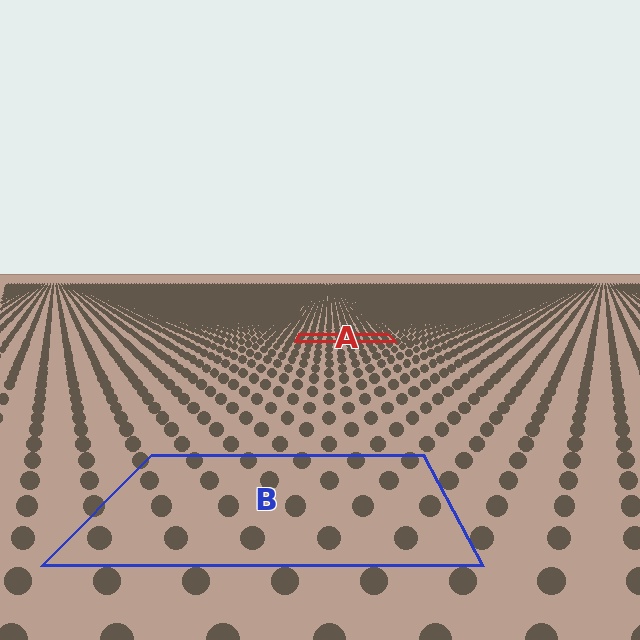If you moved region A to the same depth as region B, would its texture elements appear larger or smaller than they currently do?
They would appear larger. At a closer depth, the same texture elements are projected at a bigger on-screen size.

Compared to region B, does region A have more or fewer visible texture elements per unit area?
Region A has more texture elements per unit area — they are packed more densely because it is farther away.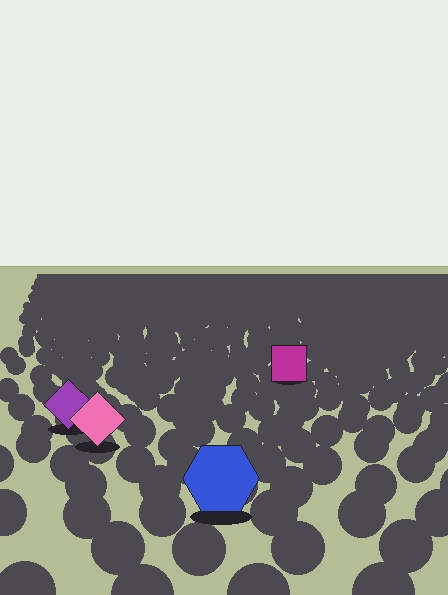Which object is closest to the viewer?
The blue hexagon is closest. The texture marks near it are larger and more spread out.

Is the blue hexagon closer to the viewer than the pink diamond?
Yes. The blue hexagon is closer — you can tell from the texture gradient: the ground texture is coarser near it.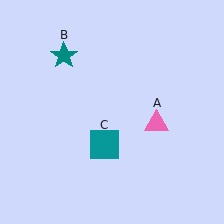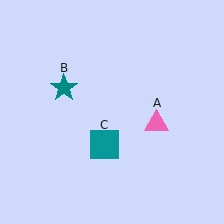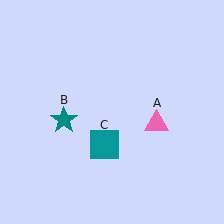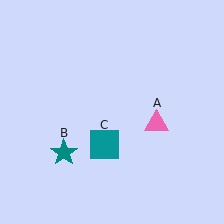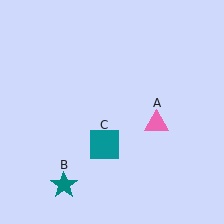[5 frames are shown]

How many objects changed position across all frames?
1 object changed position: teal star (object B).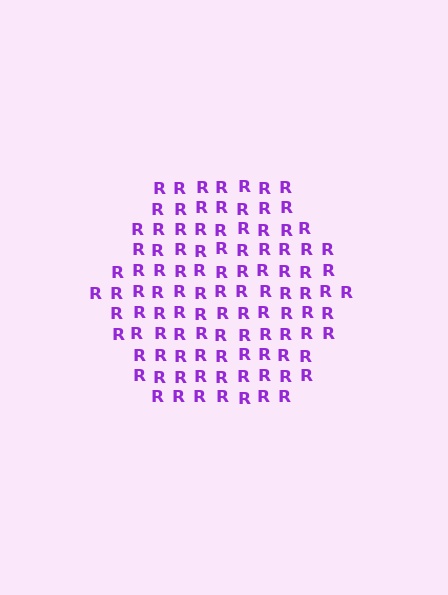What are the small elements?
The small elements are letter R's.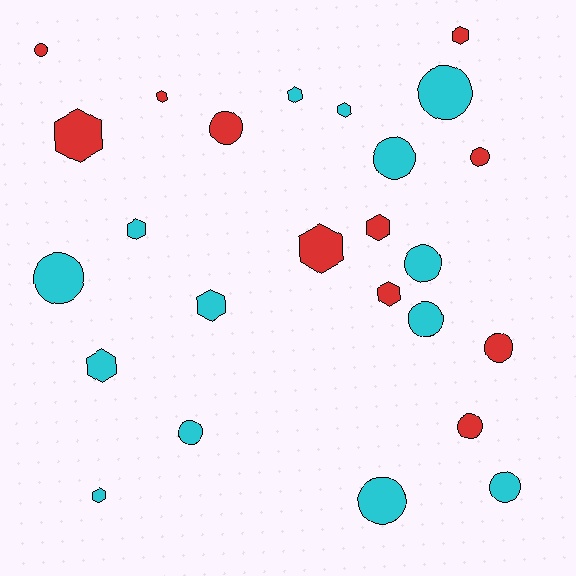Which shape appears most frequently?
Circle, with 13 objects.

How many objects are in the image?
There are 25 objects.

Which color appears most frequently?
Cyan, with 14 objects.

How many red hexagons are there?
There are 6 red hexagons.